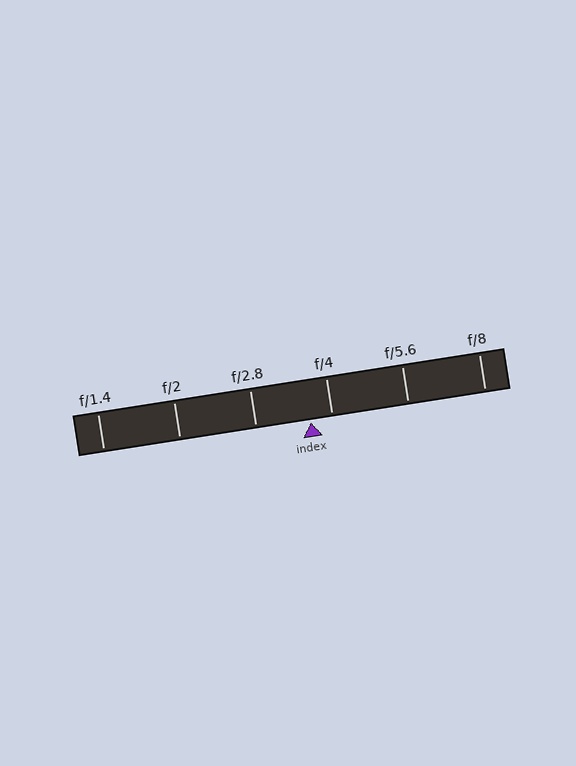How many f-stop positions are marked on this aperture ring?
There are 6 f-stop positions marked.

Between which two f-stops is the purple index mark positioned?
The index mark is between f/2.8 and f/4.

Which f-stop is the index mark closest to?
The index mark is closest to f/4.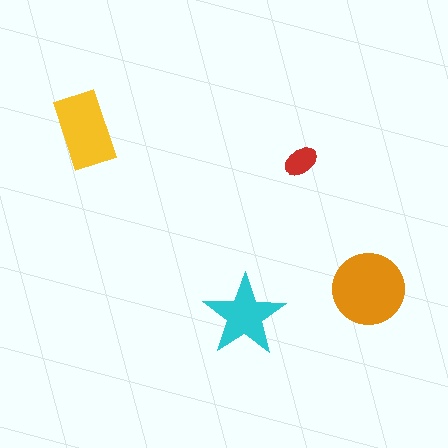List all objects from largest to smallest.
The orange circle, the yellow rectangle, the cyan star, the red ellipse.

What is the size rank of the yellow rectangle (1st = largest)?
2nd.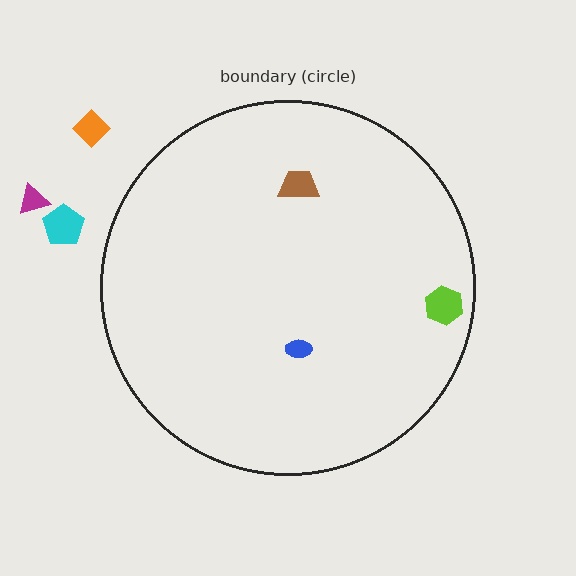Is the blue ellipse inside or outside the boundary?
Inside.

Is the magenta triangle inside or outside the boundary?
Outside.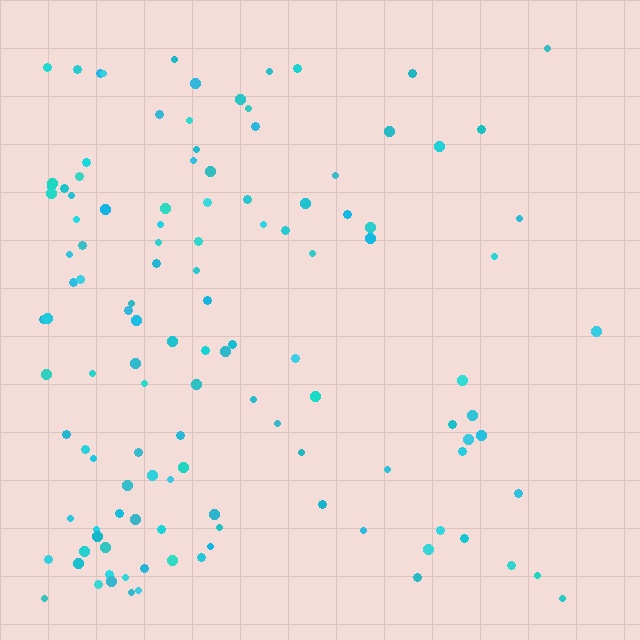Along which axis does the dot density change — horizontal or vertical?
Horizontal.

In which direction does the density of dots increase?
From right to left, with the left side densest.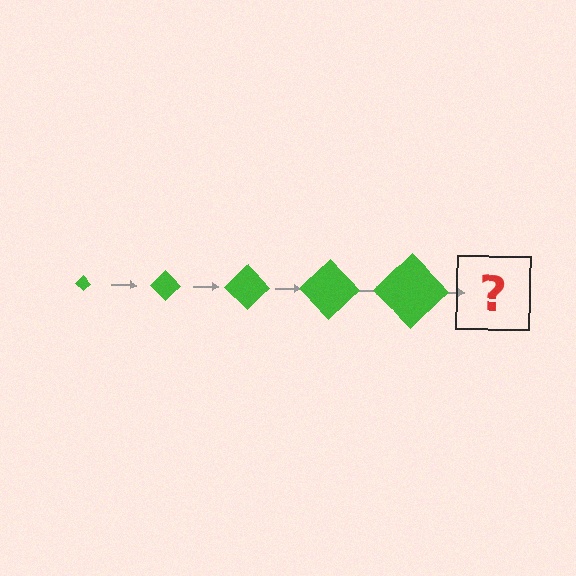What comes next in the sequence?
The next element should be a green diamond, larger than the previous one.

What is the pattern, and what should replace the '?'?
The pattern is that the diamond gets progressively larger each step. The '?' should be a green diamond, larger than the previous one.